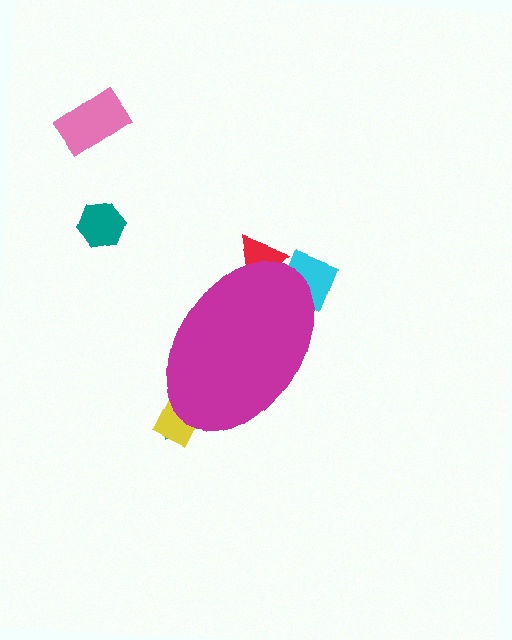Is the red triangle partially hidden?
Yes, the red triangle is partially hidden behind the magenta ellipse.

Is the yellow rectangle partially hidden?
Yes, the yellow rectangle is partially hidden behind the magenta ellipse.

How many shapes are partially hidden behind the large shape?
4 shapes are partially hidden.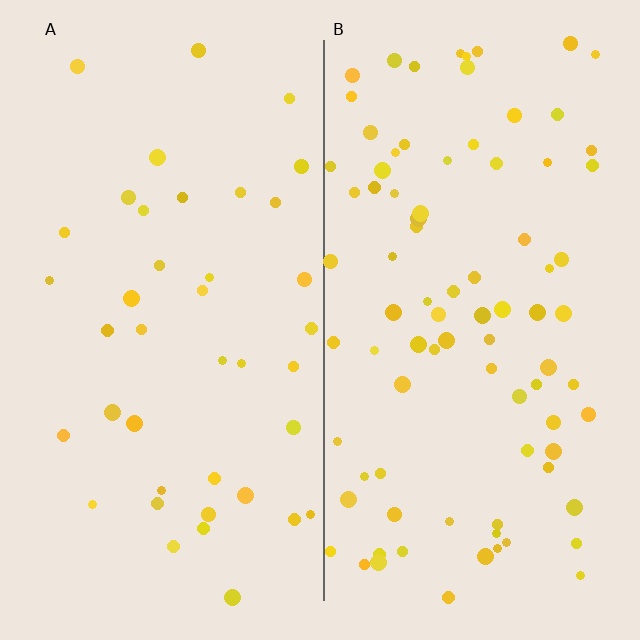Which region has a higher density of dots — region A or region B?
B (the right).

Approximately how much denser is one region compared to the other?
Approximately 2.2× — region B over region A.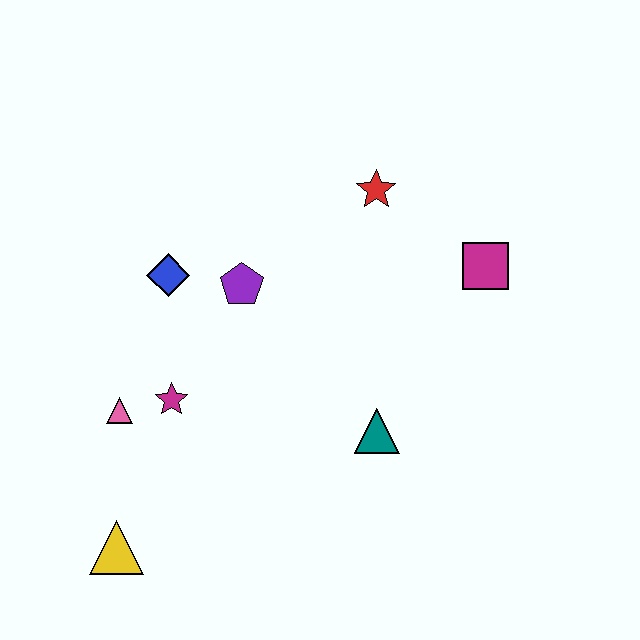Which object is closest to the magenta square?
The red star is closest to the magenta square.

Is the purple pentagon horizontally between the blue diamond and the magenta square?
Yes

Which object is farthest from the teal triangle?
The yellow triangle is farthest from the teal triangle.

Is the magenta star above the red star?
No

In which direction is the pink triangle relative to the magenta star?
The pink triangle is to the left of the magenta star.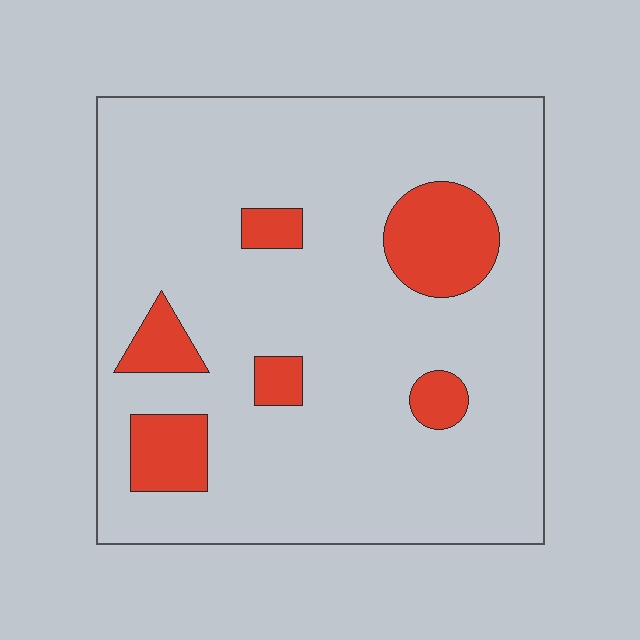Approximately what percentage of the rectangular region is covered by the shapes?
Approximately 15%.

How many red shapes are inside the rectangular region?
6.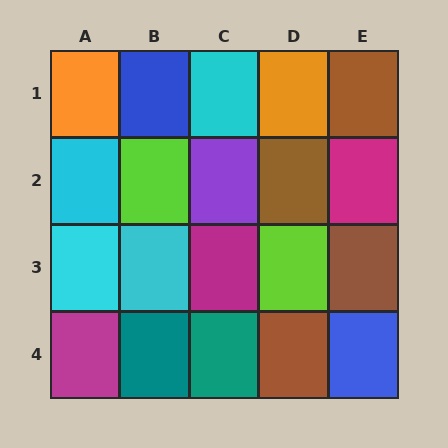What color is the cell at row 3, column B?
Cyan.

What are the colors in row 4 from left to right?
Magenta, teal, teal, brown, blue.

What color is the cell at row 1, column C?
Cyan.